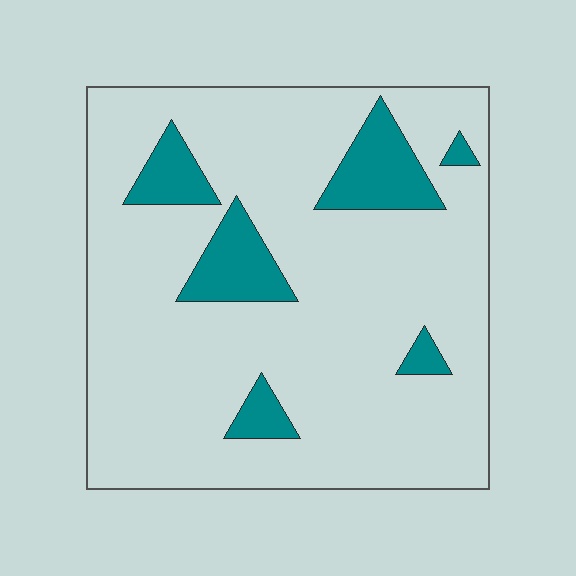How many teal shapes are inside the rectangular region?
6.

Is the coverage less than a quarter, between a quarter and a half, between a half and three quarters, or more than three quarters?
Less than a quarter.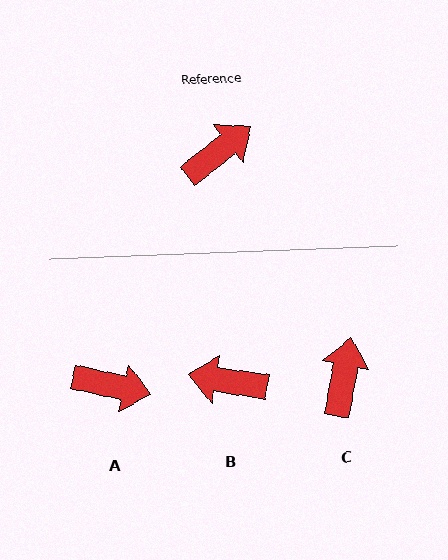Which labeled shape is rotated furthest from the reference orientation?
B, about 133 degrees away.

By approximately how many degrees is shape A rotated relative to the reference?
Approximately 52 degrees clockwise.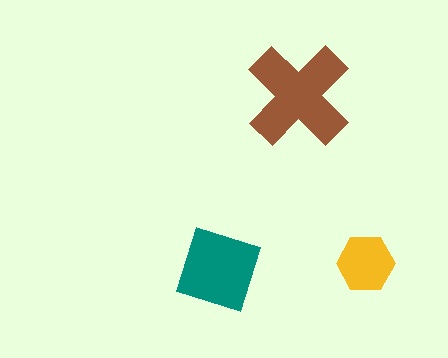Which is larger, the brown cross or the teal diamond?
The brown cross.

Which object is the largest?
The brown cross.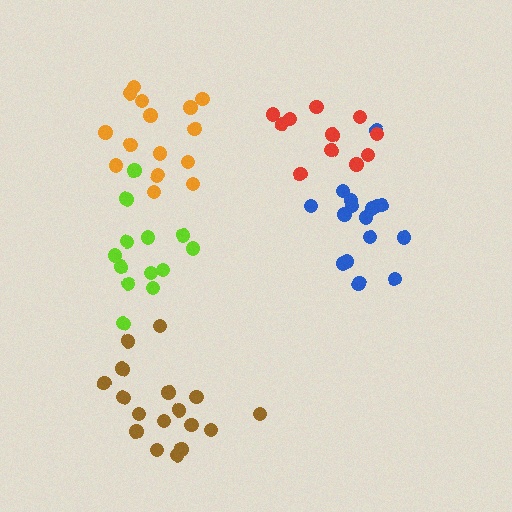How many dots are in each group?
Group 1: 16 dots, Group 2: 15 dots, Group 3: 17 dots, Group 4: 11 dots, Group 5: 14 dots (73 total).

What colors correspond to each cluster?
The clusters are colored: blue, orange, brown, red, lime.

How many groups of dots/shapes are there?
There are 5 groups.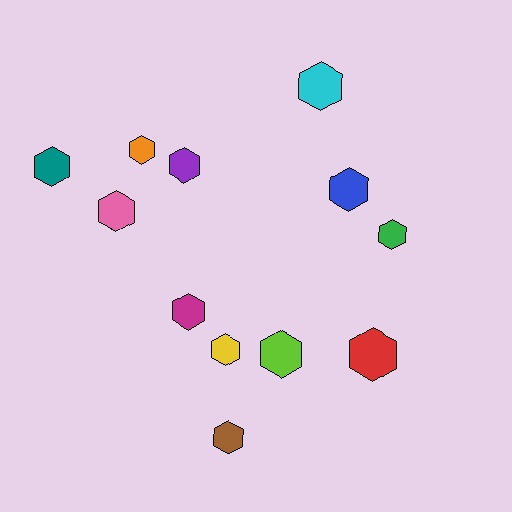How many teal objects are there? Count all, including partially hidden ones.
There is 1 teal object.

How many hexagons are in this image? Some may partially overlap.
There are 12 hexagons.